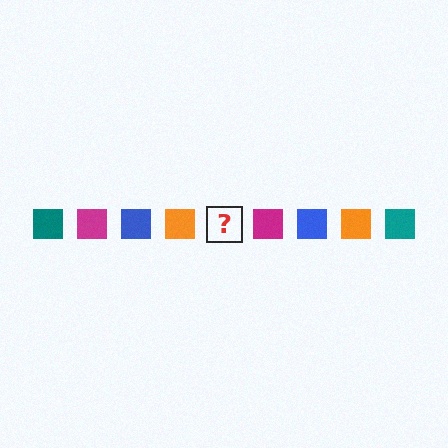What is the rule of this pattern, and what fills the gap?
The rule is that the pattern cycles through teal, magenta, blue, orange squares. The gap should be filled with a teal square.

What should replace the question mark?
The question mark should be replaced with a teal square.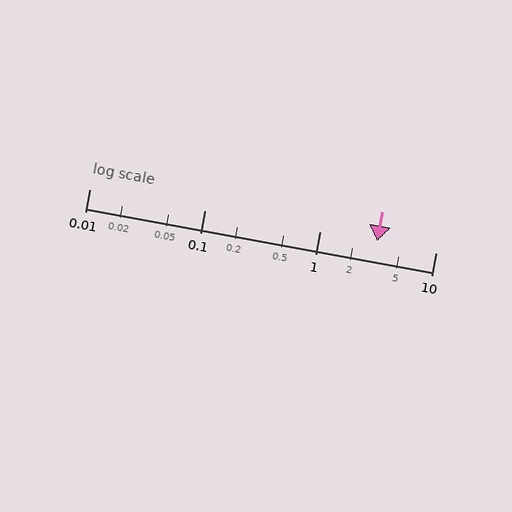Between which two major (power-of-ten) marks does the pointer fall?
The pointer is between 1 and 10.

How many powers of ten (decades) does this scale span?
The scale spans 3 decades, from 0.01 to 10.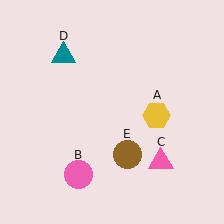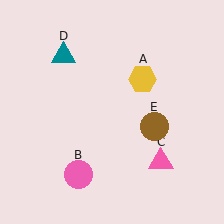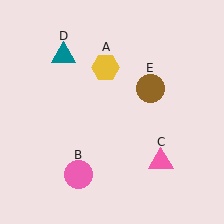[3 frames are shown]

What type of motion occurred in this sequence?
The yellow hexagon (object A), brown circle (object E) rotated counterclockwise around the center of the scene.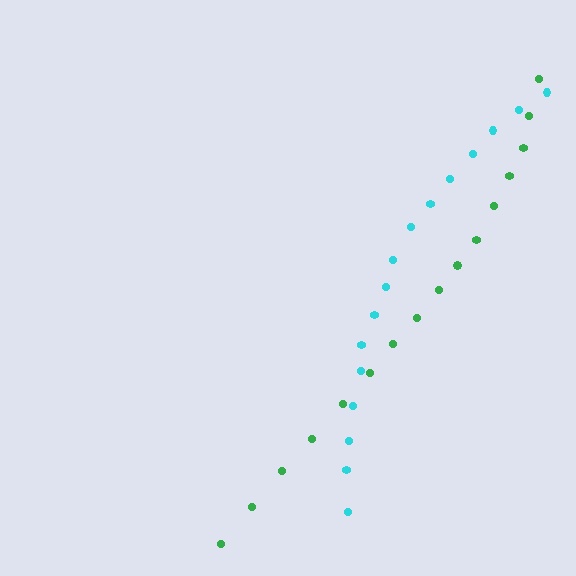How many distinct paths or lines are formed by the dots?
There are 2 distinct paths.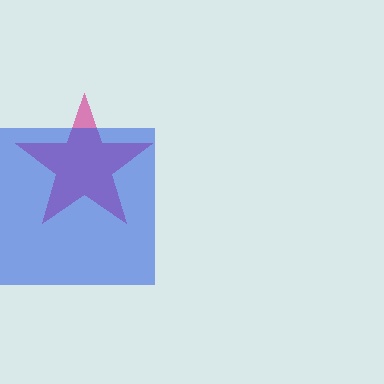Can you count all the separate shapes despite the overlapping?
Yes, there are 2 separate shapes.